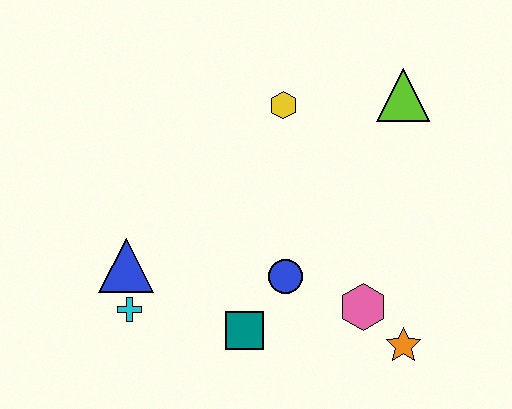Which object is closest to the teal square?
The blue circle is closest to the teal square.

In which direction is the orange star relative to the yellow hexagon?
The orange star is below the yellow hexagon.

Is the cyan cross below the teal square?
No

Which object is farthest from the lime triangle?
The cyan cross is farthest from the lime triangle.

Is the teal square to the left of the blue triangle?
No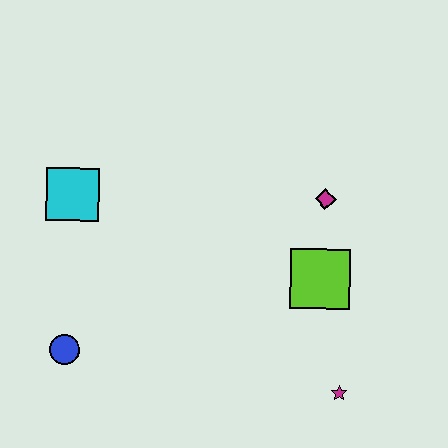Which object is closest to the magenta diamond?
The lime square is closest to the magenta diamond.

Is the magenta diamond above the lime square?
Yes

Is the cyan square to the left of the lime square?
Yes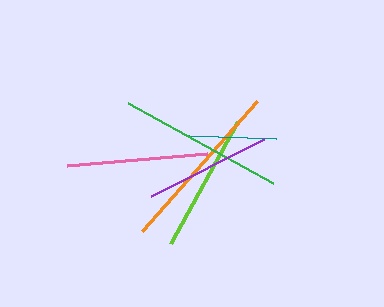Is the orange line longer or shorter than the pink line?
The orange line is longer than the pink line.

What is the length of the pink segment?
The pink segment is approximately 140 pixels long.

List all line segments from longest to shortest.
From longest to shortest: orange, green, pink, lime, purple, teal.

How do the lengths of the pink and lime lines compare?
The pink and lime lines are approximately the same length.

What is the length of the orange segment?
The orange segment is approximately 174 pixels long.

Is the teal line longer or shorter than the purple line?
The purple line is longer than the teal line.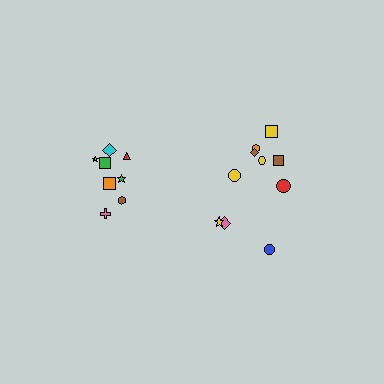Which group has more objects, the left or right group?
The right group.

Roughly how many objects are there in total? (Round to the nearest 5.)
Roughly 20 objects in total.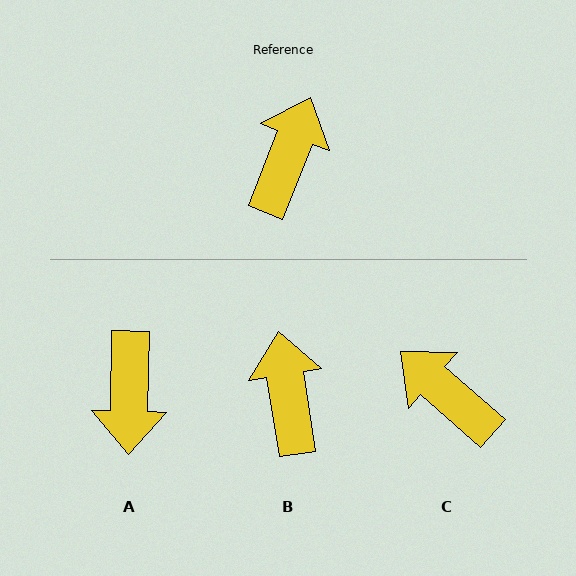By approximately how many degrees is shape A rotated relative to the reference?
Approximately 160 degrees clockwise.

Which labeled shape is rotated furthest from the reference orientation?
A, about 160 degrees away.